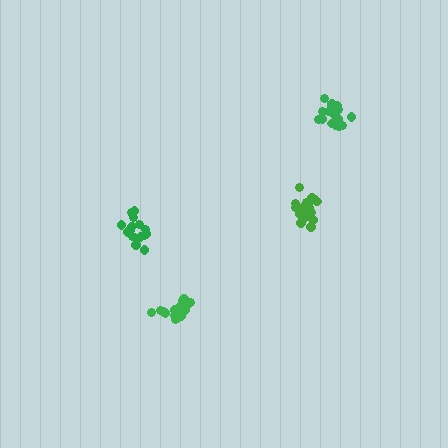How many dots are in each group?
Group 1: 17 dots, Group 2: 18 dots, Group 3: 19 dots, Group 4: 20 dots (74 total).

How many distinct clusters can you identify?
There are 4 distinct clusters.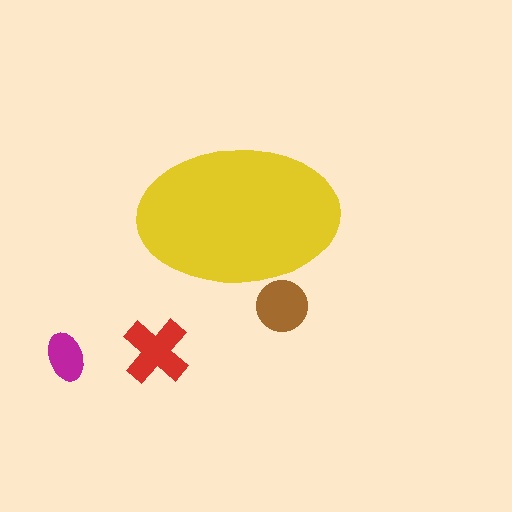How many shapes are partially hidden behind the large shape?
1 shape is partially hidden.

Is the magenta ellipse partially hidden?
No, the magenta ellipse is fully visible.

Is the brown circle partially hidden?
Yes, the brown circle is partially hidden behind the yellow ellipse.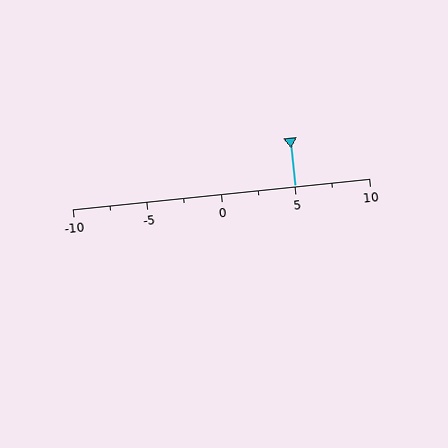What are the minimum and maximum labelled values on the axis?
The axis runs from -10 to 10.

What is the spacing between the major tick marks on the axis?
The major ticks are spaced 5 apart.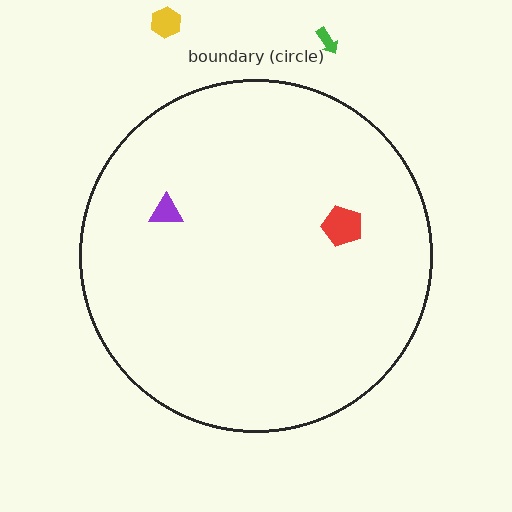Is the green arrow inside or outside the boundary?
Outside.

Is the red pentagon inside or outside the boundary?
Inside.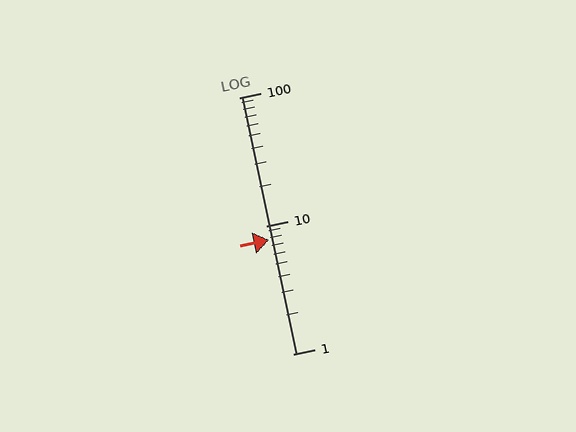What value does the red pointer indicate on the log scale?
The pointer indicates approximately 7.7.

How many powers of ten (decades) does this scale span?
The scale spans 2 decades, from 1 to 100.